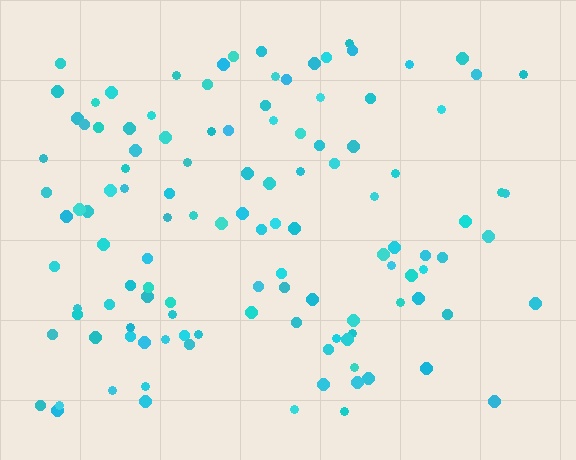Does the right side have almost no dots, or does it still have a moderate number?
Still a moderate number, just noticeably fewer than the left.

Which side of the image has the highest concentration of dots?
The left.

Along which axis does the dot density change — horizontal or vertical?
Horizontal.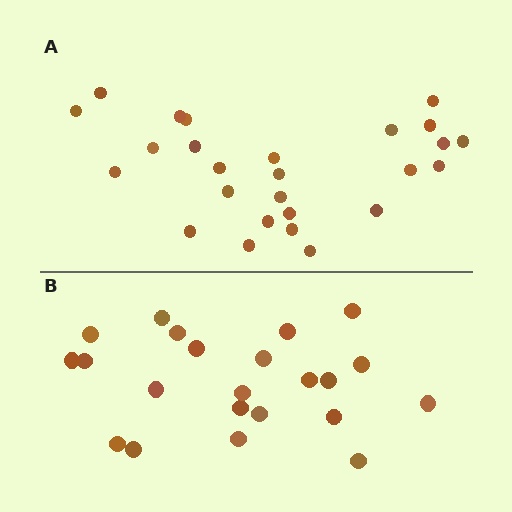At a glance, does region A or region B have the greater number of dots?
Region A (the top region) has more dots.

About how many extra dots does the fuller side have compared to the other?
Region A has about 4 more dots than region B.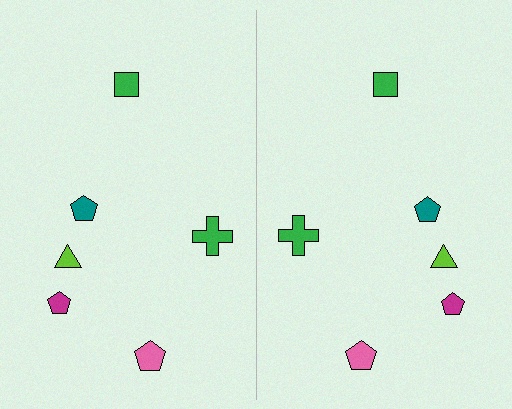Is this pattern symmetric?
Yes, this pattern has bilateral (reflection) symmetry.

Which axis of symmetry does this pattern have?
The pattern has a vertical axis of symmetry running through the center of the image.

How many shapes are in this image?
There are 12 shapes in this image.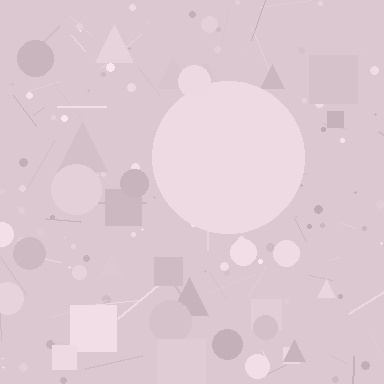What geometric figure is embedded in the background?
A circle is embedded in the background.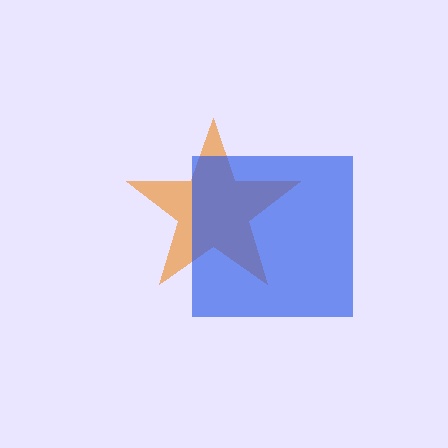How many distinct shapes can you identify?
There are 2 distinct shapes: an orange star, a blue square.